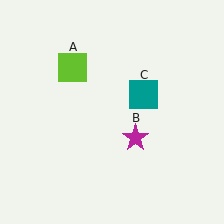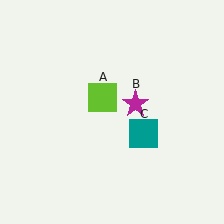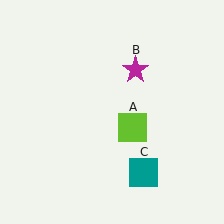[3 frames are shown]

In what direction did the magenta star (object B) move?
The magenta star (object B) moved up.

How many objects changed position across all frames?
3 objects changed position: lime square (object A), magenta star (object B), teal square (object C).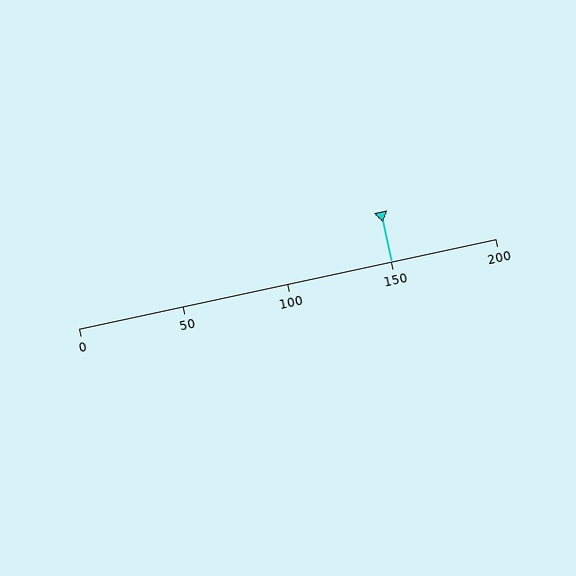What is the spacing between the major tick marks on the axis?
The major ticks are spaced 50 apart.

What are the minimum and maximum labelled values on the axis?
The axis runs from 0 to 200.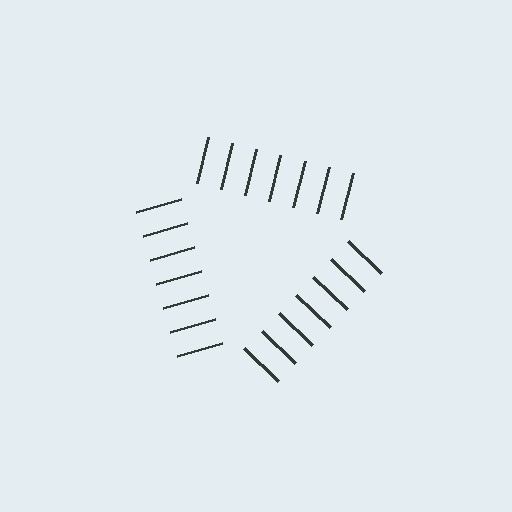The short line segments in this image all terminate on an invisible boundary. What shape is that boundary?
An illusory triangle — the line segments terminate on its edges but no continuous stroke is drawn.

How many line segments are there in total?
21 — 7 along each of the 3 edges.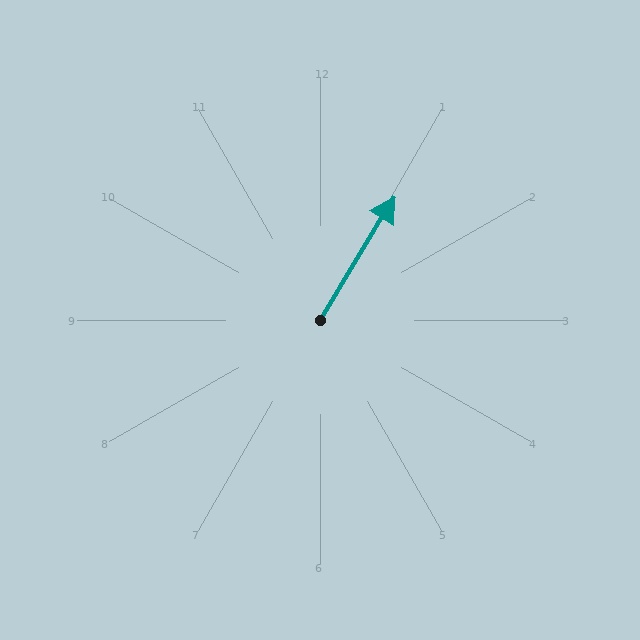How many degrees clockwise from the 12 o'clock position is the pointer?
Approximately 31 degrees.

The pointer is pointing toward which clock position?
Roughly 1 o'clock.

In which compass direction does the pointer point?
Northeast.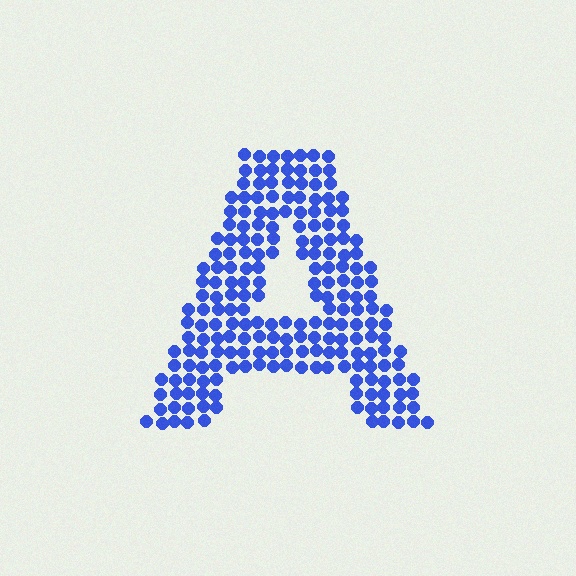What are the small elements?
The small elements are circles.